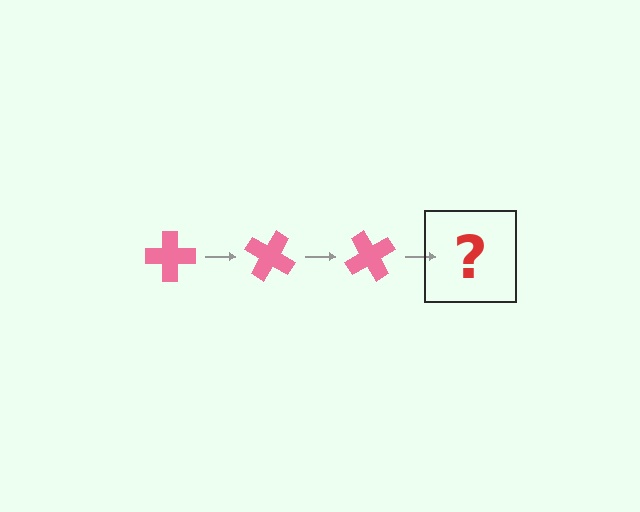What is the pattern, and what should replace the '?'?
The pattern is that the cross rotates 30 degrees each step. The '?' should be a pink cross rotated 90 degrees.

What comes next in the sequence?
The next element should be a pink cross rotated 90 degrees.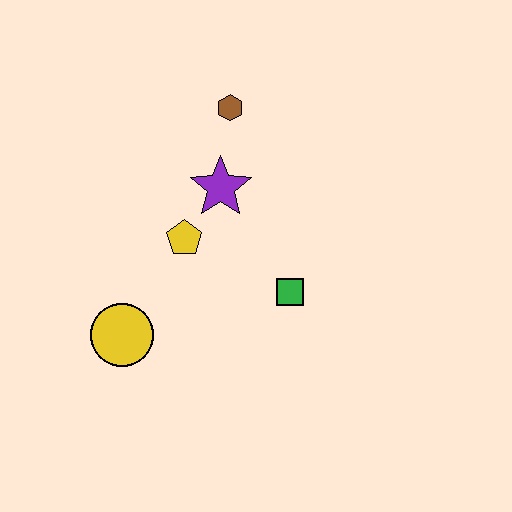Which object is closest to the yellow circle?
The yellow pentagon is closest to the yellow circle.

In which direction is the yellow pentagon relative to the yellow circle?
The yellow pentagon is above the yellow circle.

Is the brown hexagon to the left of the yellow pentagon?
No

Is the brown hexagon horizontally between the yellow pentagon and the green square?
Yes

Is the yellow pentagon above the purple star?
No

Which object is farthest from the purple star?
The yellow circle is farthest from the purple star.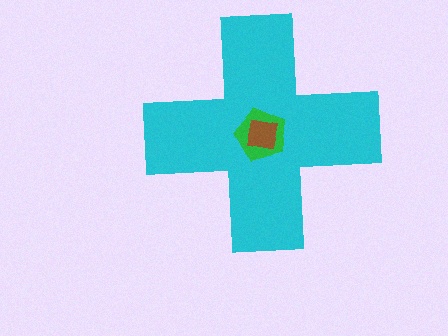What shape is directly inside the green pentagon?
The brown square.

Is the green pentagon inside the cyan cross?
Yes.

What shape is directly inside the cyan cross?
The green pentagon.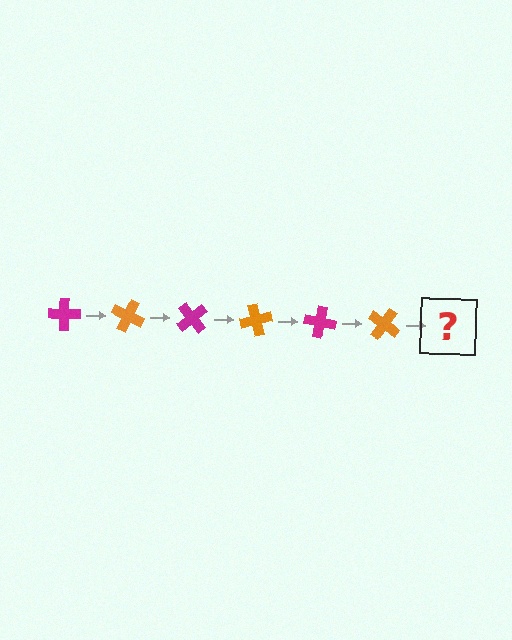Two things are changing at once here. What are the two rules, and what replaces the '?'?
The two rules are that it rotates 25 degrees each step and the color cycles through magenta and orange. The '?' should be a magenta cross, rotated 150 degrees from the start.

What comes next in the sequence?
The next element should be a magenta cross, rotated 150 degrees from the start.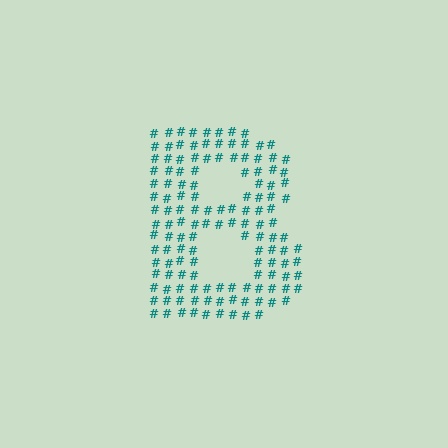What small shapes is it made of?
It is made of small hash symbols.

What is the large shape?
The large shape is the letter B.